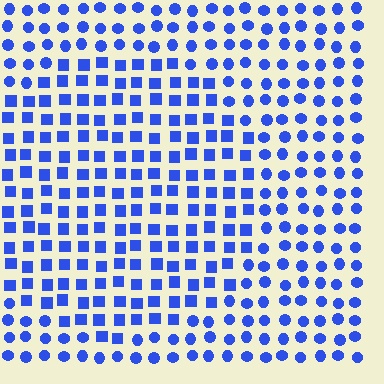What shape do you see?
I see a circle.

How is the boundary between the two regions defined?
The boundary is defined by a change in element shape: squares inside vs. circles outside. All elements share the same color and spacing.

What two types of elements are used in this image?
The image uses squares inside the circle region and circles outside it.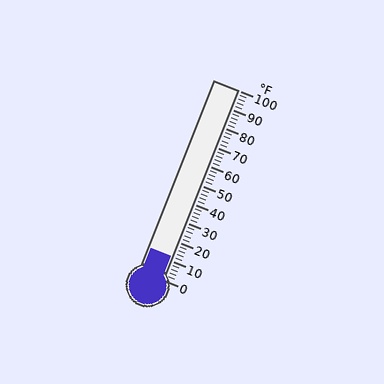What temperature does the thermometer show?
The thermometer shows approximately 12°F.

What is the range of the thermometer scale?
The thermometer scale ranges from 0°F to 100°F.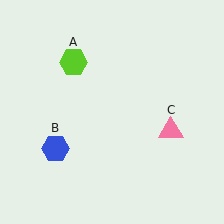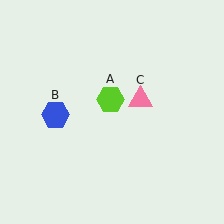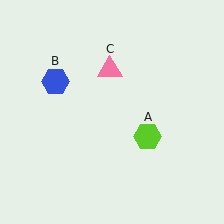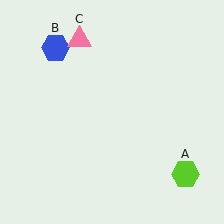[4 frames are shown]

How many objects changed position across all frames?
3 objects changed position: lime hexagon (object A), blue hexagon (object B), pink triangle (object C).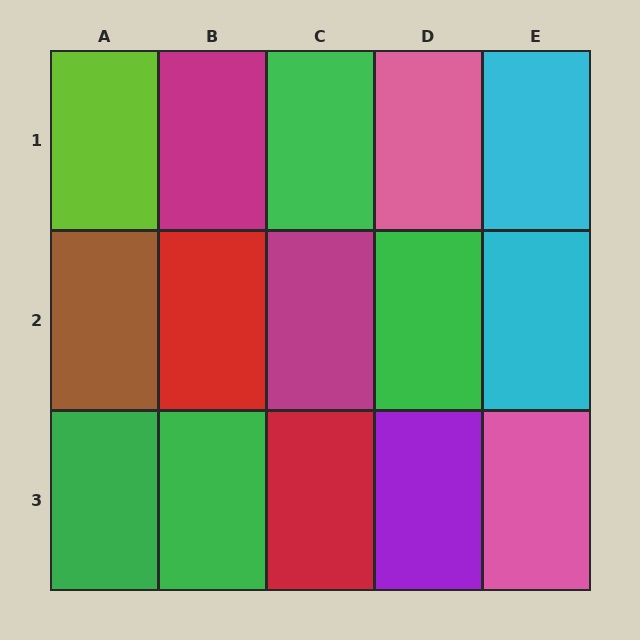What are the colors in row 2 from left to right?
Brown, red, magenta, green, cyan.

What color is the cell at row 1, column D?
Pink.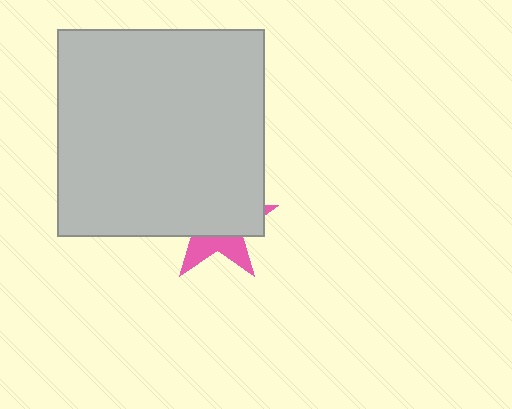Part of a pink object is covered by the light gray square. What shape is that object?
It is a star.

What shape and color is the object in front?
The object in front is a light gray square.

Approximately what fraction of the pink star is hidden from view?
Roughly 67% of the pink star is hidden behind the light gray square.